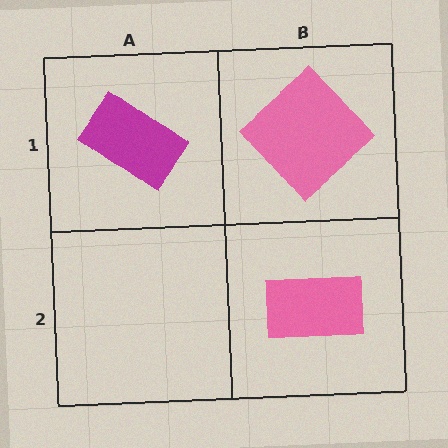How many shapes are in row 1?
2 shapes.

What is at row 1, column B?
A pink diamond.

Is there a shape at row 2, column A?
No, that cell is empty.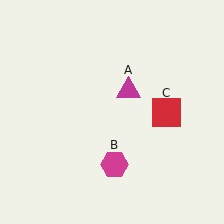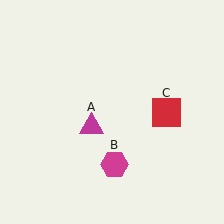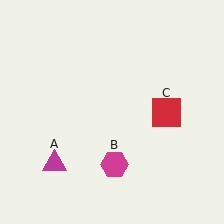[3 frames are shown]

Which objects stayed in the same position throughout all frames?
Magenta hexagon (object B) and red square (object C) remained stationary.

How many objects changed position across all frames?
1 object changed position: magenta triangle (object A).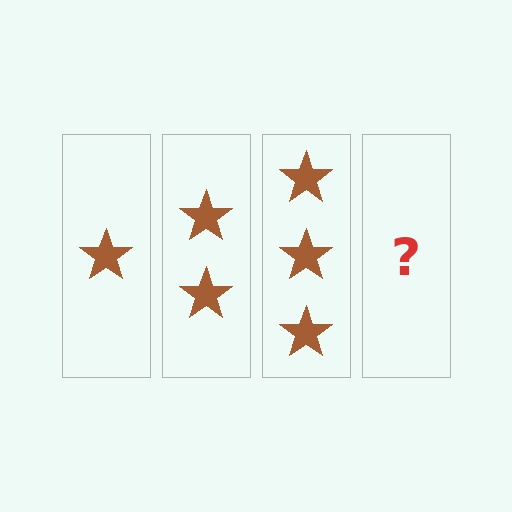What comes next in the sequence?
The next element should be 4 stars.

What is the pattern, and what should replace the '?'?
The pattern is that each step adds one more star. The '?' should be 4 stars.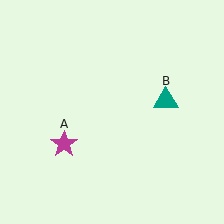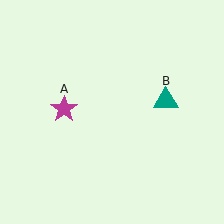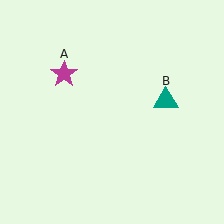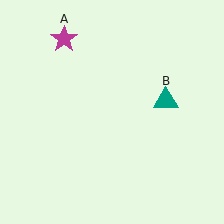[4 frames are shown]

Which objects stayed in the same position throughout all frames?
Teal triangle (object B) remained stationary.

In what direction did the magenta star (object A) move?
The magenta star (object A) moved up.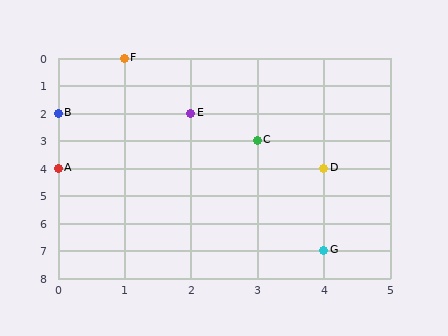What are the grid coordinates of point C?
Point C is at grid coordinates (3, 3).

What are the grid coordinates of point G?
Point G is at grid coordinates (4, 7).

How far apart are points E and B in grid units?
Points E and B are 2 columns apart.